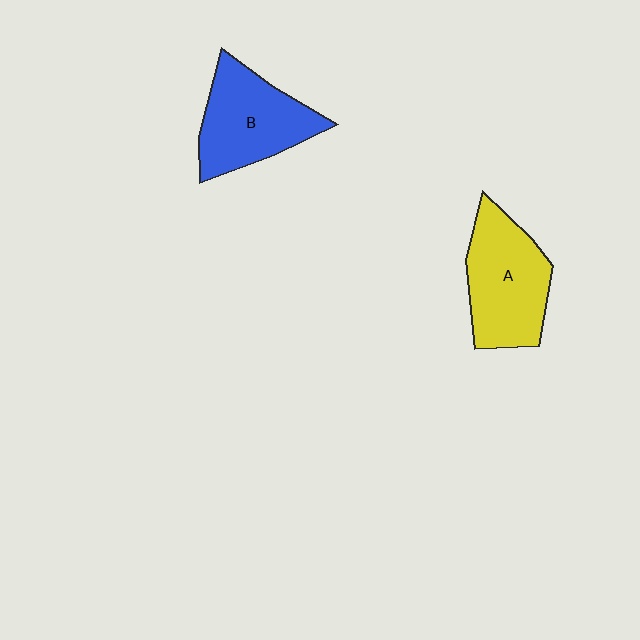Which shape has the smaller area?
Shape B (blue).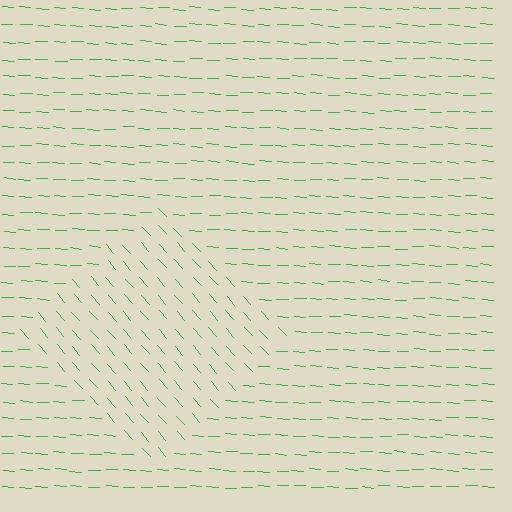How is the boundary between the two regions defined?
The boundary is defined purely by a change in line orientation (approximately 45 degrees difference). All lines are the same color and thickness.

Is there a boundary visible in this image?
Yes, there is a texture boundary formed by a change in line orientation.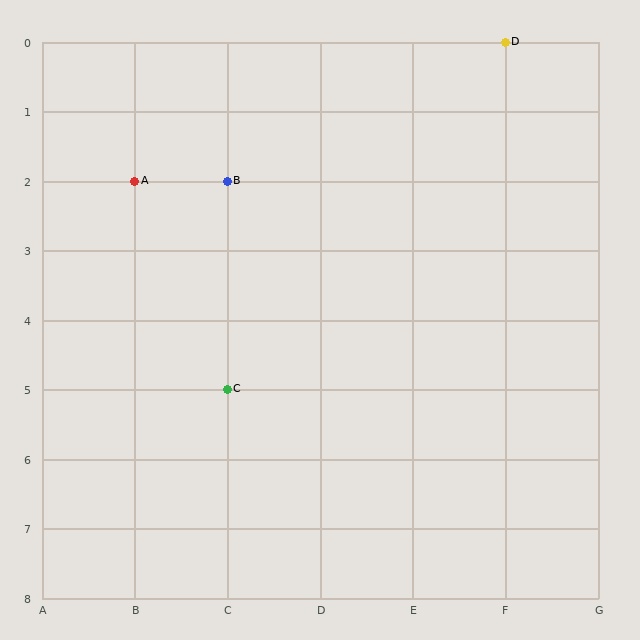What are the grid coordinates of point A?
Point A is at grid coordinates (B, 2).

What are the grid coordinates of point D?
Point D is at grid coordinates (F, 0).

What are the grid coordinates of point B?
Point B is at grid coordinates (C, 2).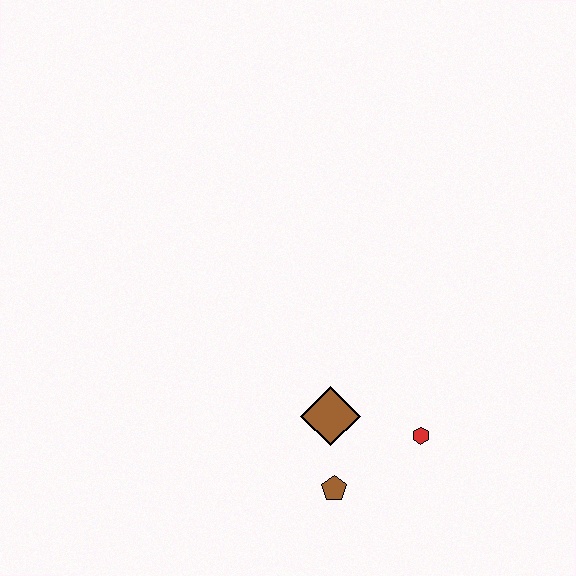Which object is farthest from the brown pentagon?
The red hexagon is farthest from the brown pentagon.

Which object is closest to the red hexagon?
The brown diamond is closest to the red hexagon.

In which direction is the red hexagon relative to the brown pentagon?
The red hexagon is to the right of the brown pentagon.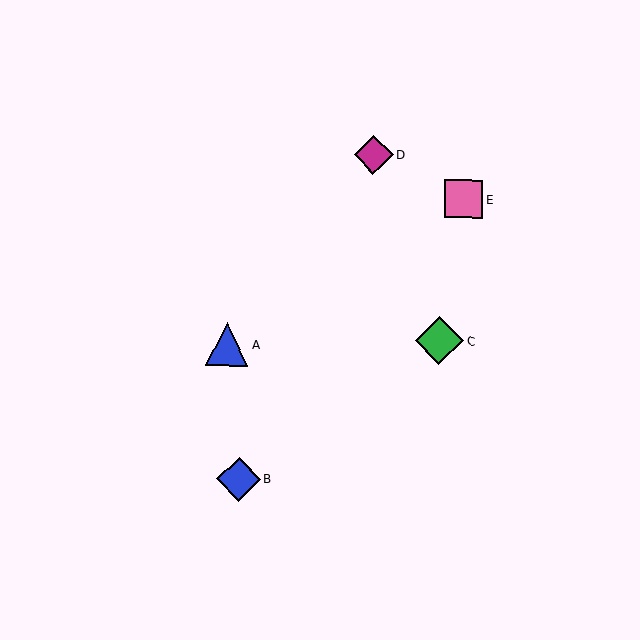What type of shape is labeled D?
Shape D is a magenta diamond.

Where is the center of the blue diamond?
The center of the blue diamond is at (239, 479).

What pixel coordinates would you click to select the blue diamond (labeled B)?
Click at (239, 479) to select the blue diamond B.